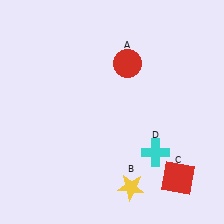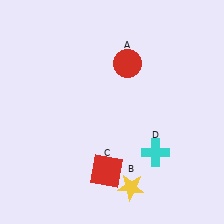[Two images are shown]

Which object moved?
The red square (C) moved left.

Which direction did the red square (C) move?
The red square (C) moved left.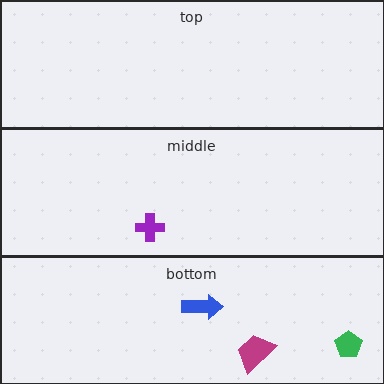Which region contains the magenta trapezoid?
The bottom region.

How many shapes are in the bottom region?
3.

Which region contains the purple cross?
The middle region.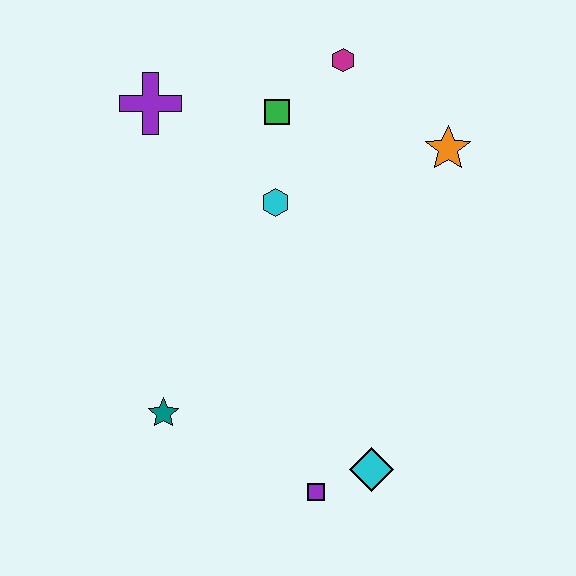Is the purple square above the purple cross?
No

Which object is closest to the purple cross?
The green square is closest to the purple cross.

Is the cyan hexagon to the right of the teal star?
Yes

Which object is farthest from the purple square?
The magenta hexagon is farthest from the purple square.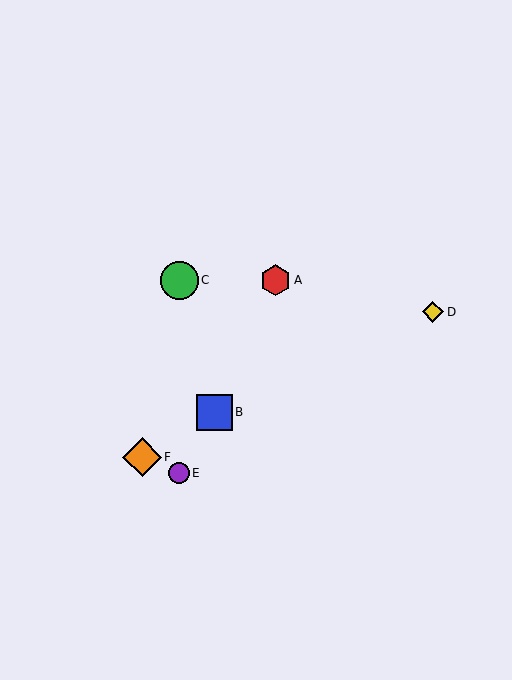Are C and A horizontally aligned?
Yes, both are at y≈280.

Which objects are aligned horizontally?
Objects A, C are aligned horizontally.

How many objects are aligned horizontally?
2 objects (A, C) are aligned horizontally.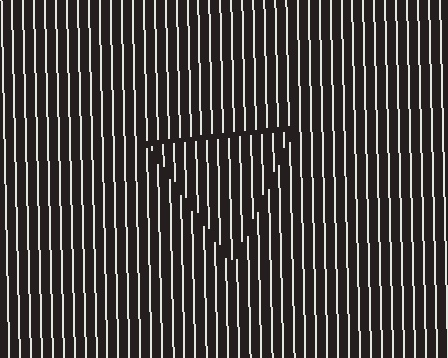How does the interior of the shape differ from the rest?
The interior of the shape contains the same grating, shifted by half a period — the contour is defined by the phase discontinuity where line-ends from the inner and outer gratings abut.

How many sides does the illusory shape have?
3 sides — the line-ends trace a triangle.